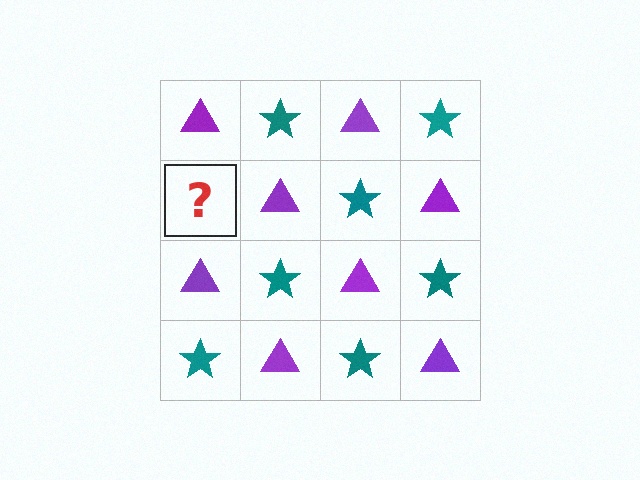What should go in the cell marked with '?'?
The missing cell should contain a teal star.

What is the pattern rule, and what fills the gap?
The rule is that it alternates purple triangle and teal star in a checkerboard pattern. The gap should be filled with a teal star.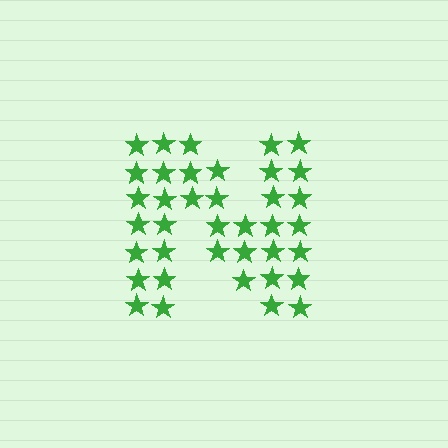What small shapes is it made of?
It is made of small stars.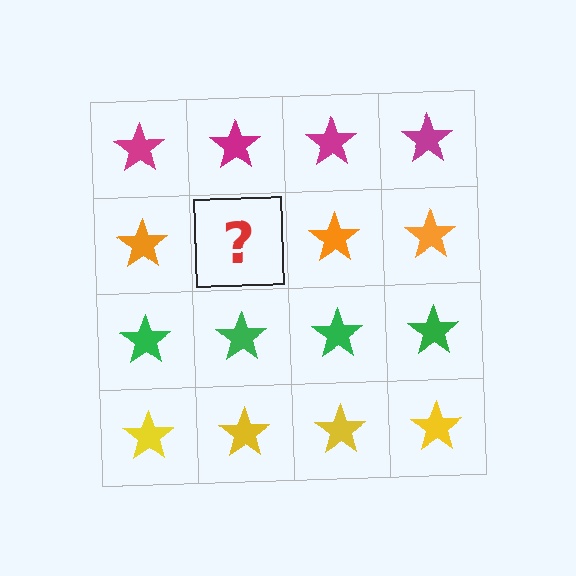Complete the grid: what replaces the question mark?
The question mark should be replaced with an orange star.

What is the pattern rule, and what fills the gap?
The rule is that each row has a consistent color. The gap should be filled with an orange star.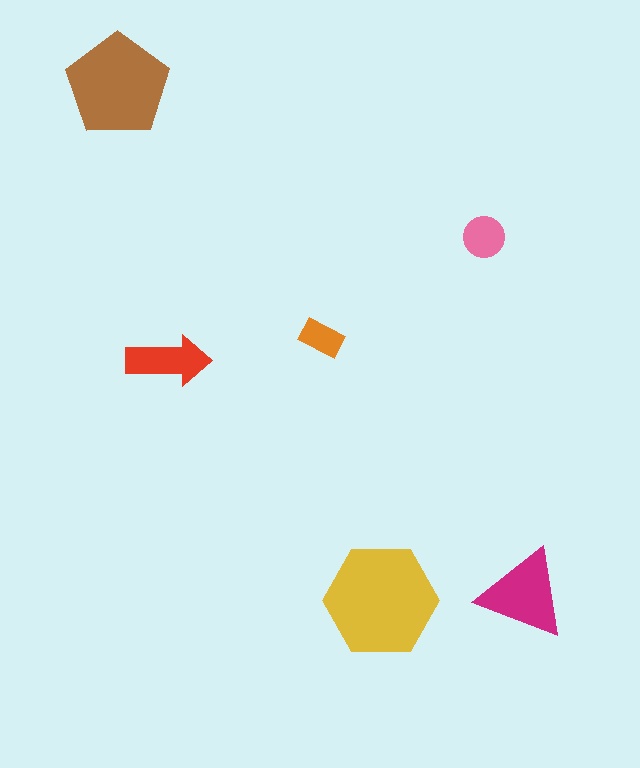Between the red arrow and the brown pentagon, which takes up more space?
The brown pentagon.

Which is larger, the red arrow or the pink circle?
The red arrow.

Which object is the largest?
The yellow hexagon.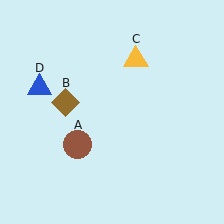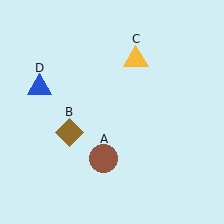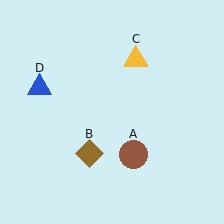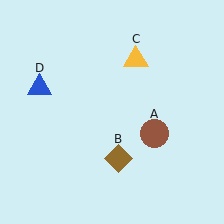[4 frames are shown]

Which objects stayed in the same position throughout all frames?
Yellow triangle (object C) and blue triangle (object D) remained stationary.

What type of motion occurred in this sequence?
The brown circle (object A), brown diamond (object B) rotated counterclockwise around the center of the scene.